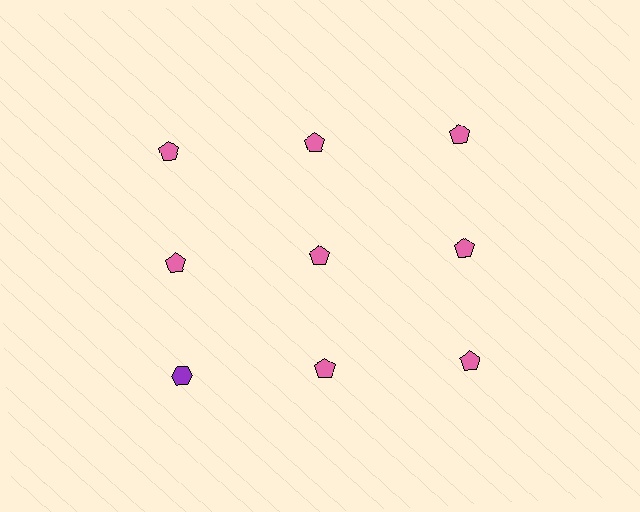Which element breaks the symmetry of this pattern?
The purple hexagon in the third row, leftmost column breaks the symmetry. All other shapes are pink pentagons.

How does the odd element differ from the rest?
It differs in both color (purple instead of pink) and shape (hexagon instead of pentagon).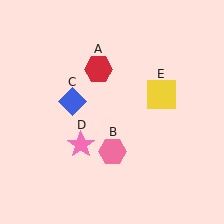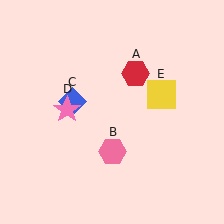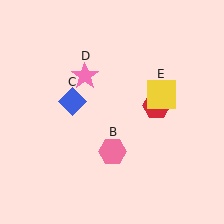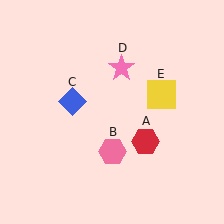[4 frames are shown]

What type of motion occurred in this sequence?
The red hexagon (object A), pink star (object D) rotated clockwise around the center of the scene.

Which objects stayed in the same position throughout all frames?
Pink hexagon (object B) and blue diamond (object C) and yellow square (object E) remained stationary.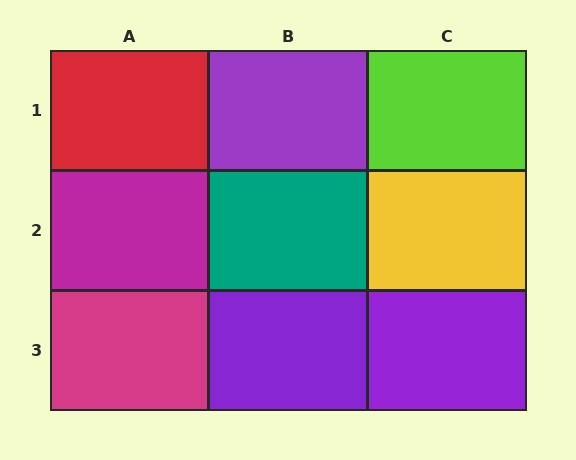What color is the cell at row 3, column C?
Purple.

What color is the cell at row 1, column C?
Lime.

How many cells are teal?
1 cell is teal.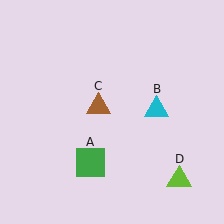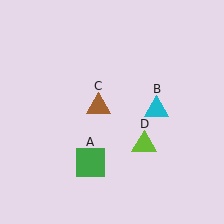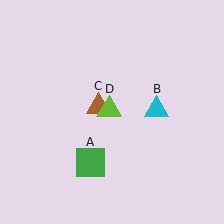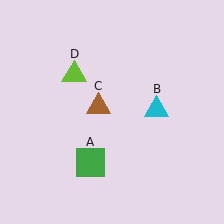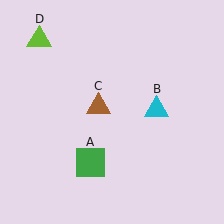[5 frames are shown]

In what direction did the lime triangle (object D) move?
The lime triangle (object D) moved up and to the left.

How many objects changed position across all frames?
1 object changed position: lime triangle (object D).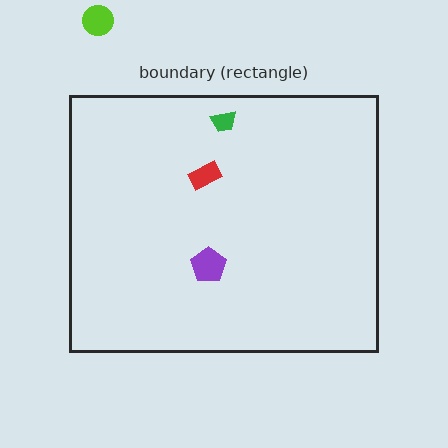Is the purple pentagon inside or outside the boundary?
Inside.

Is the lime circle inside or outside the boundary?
Outside.